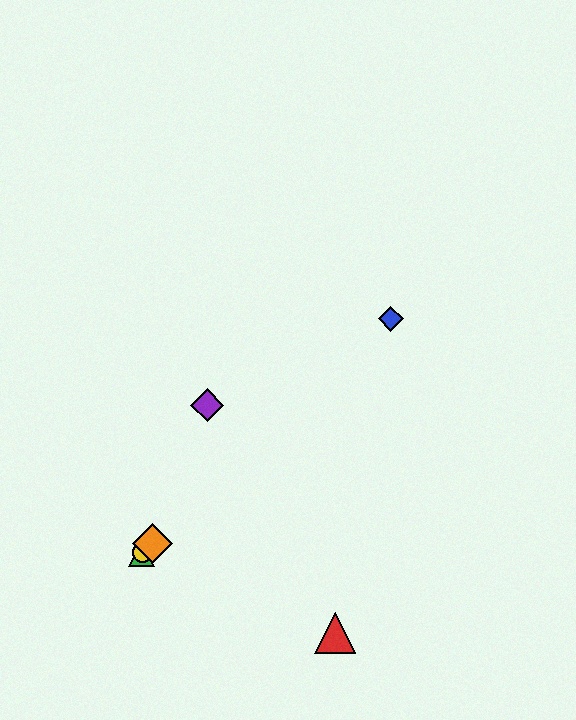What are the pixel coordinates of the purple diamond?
The purple diamond is at (207, 405).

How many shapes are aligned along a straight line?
4 shapes (the blue diamond, the green triangle, the yellow circle, the orange diamond) are aligned along a straight line.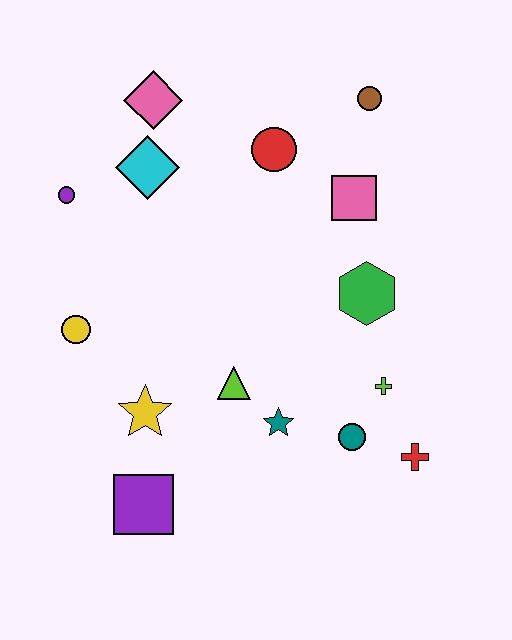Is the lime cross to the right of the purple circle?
Yes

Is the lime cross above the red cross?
Yes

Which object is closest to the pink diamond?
The cyan diamond is closest to the pink diamond.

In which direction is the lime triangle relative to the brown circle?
The lime triangle is below the brown circle.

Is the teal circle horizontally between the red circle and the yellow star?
No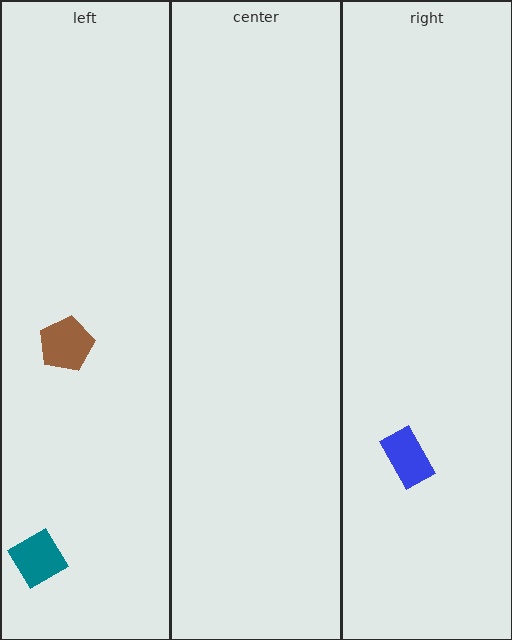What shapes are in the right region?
The blue rectangle.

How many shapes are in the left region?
2.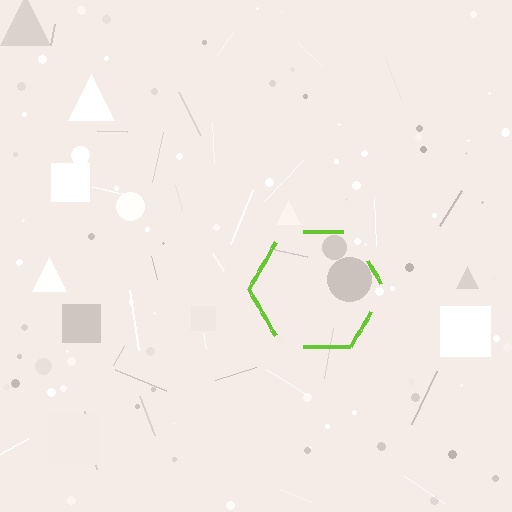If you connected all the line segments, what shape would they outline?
They would outline a hexagon.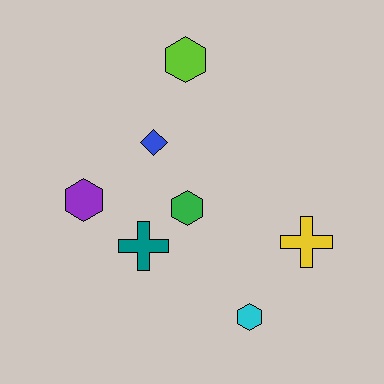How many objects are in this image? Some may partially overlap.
There are 7 objects.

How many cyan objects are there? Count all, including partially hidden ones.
There is 1 cyan object.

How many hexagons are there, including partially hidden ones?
There are 4 hexagons.